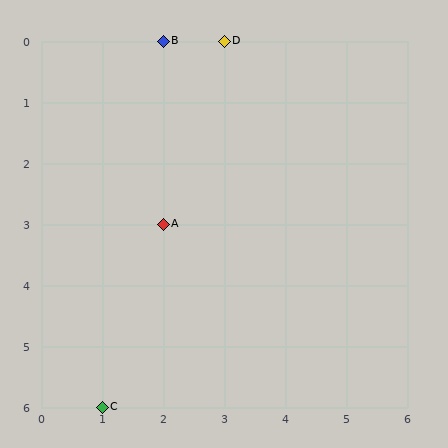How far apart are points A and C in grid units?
Points A and C are 1 column and 3 rows apart (about 3.2 grid units diagonally).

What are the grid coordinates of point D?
Point D is at grid coordinates (3, 0).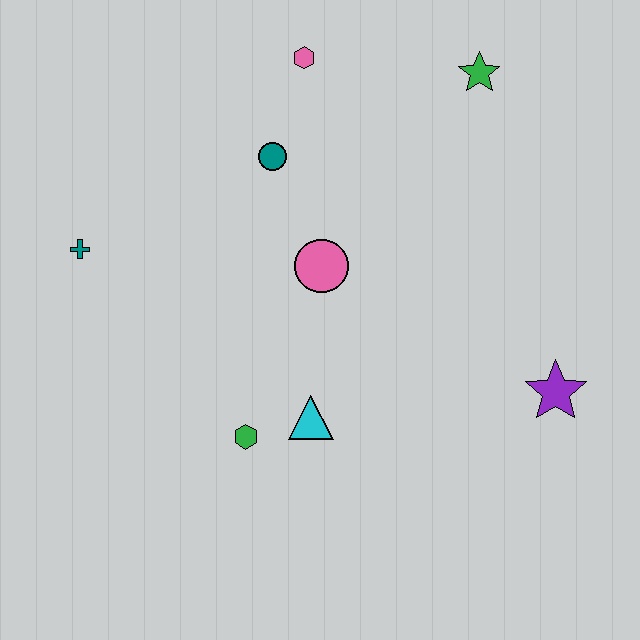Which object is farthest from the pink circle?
The purple star is farthest from the pink circle.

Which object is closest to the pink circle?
The teal circle is closest to the pink circle.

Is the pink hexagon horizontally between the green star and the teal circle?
Yes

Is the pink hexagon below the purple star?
No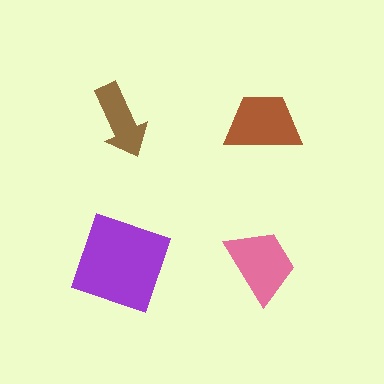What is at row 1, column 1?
A brown arrow.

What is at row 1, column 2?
A brown trapezoid.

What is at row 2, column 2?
A pink trapezoid.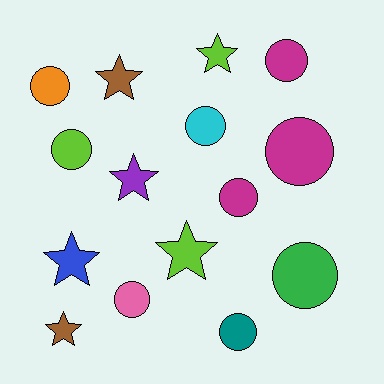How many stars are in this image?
There are 6 stars.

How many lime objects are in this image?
There are 3 lime objects.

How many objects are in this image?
There are 15 objects.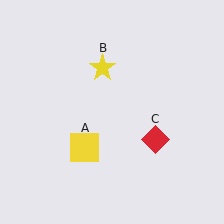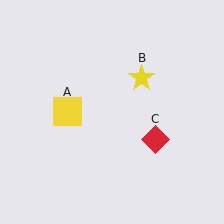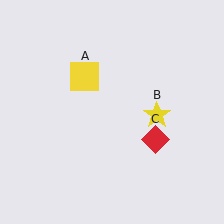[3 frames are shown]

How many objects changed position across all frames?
2 objects changed position: yellow square (object A), yellow star (object B).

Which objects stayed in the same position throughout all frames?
Red diamond (object C) remained stationary.